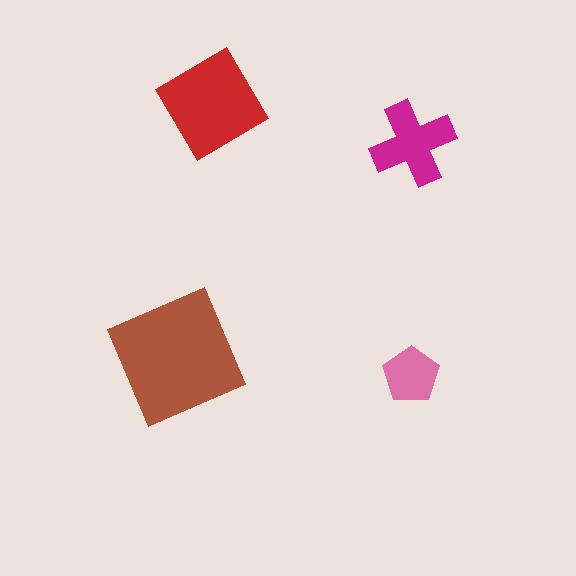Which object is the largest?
The brown square.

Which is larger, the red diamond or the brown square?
The brown square.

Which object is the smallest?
The pink pentagon.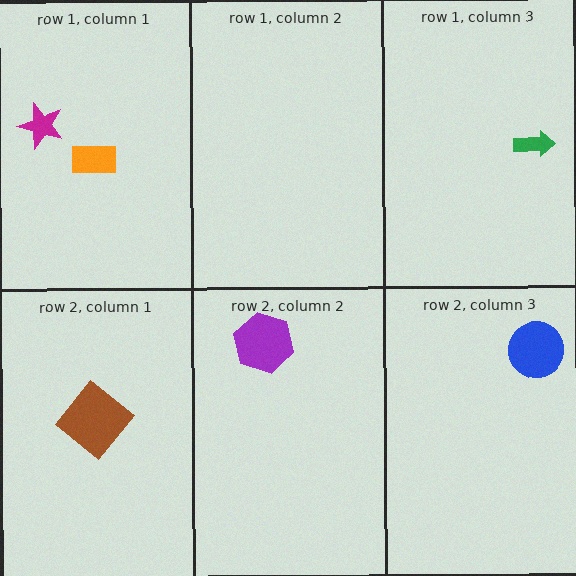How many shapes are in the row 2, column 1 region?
1.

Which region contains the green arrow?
The row 1, column 3 region.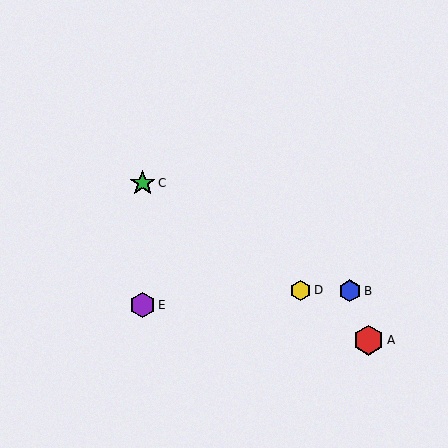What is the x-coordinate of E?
Object E is at x≈143.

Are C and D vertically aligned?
No, C is at x≈143 and D is at x≈301.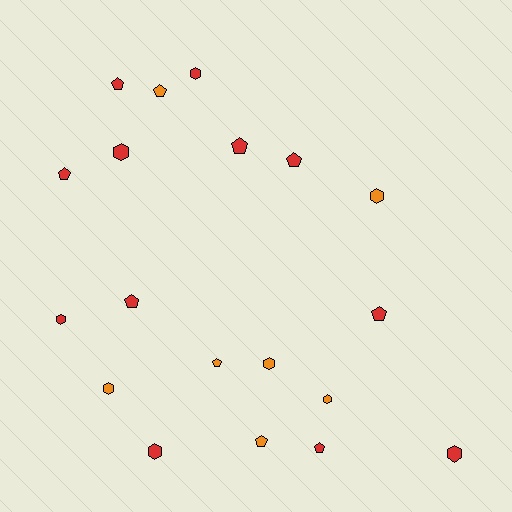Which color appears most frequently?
Red, with 12 objects.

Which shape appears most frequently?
Pentagon, with 10 objects.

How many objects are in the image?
There are 19 objects.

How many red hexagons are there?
There are 5 red hexagons.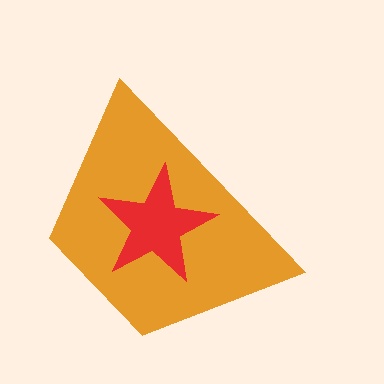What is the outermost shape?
The orange trapezoid.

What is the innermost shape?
The red star.